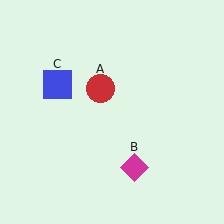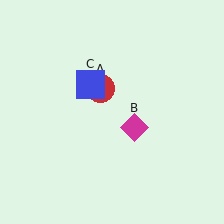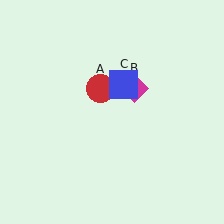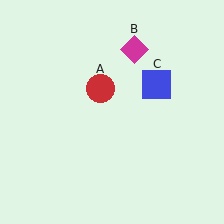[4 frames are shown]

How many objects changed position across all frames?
2 objects changed position: magenta diamond (object B), blue square (object C).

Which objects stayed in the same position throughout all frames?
Red circle (object A) remained stationary.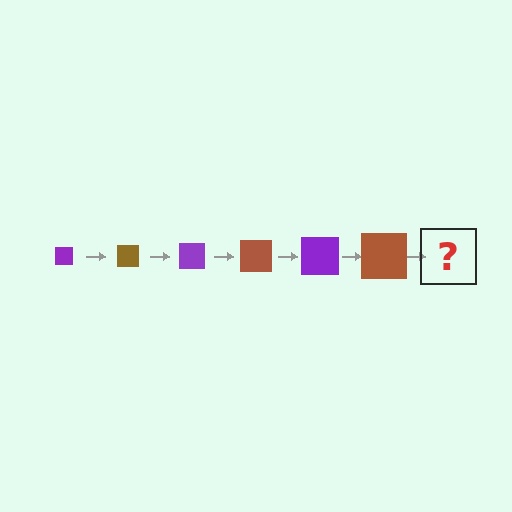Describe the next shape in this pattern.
It should be a purple square, larger than the previous one.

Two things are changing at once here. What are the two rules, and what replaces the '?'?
The two rules are that the square grows larger each step and the color cycles through purple and brown. The '?' should be a purple square, larger than the previous one.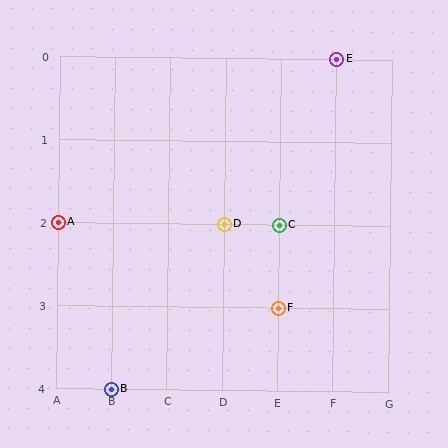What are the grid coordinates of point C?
Point C is at grid coordinates (E, 2).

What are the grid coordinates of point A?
Point A is at grid coordinates (A, 2).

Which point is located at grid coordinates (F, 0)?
Point E is at (F, 0).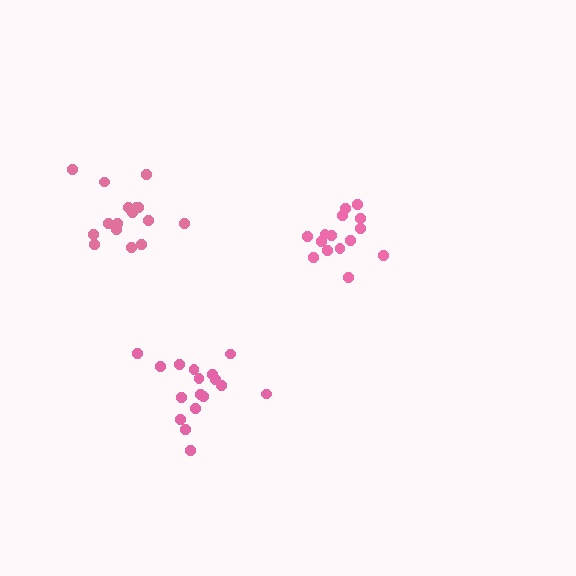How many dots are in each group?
Group 1: 17 dots, Group 2: 15 dots, Group 3: 16 dots (48 total).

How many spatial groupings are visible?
There are 3 spatial groupings.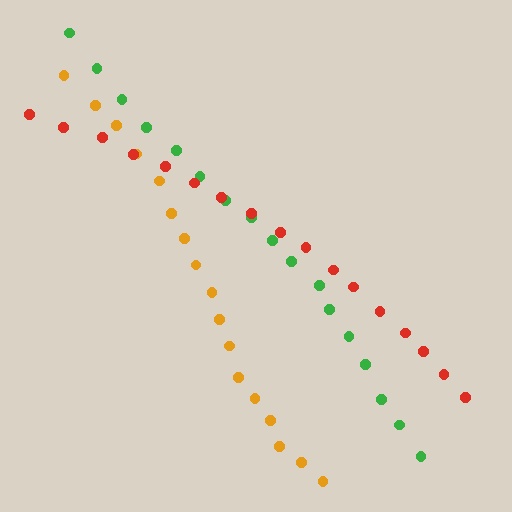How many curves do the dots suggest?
There are 3 distinct paths.